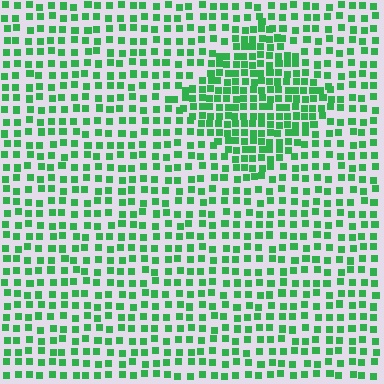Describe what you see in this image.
The image contains small green elements arranged at two different densities. A diamond-shaped region is visible where the elements are more densely packed than the surrounding area.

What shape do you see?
I see a diamond.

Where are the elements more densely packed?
The elements are more densely packed inside the diamond boundary.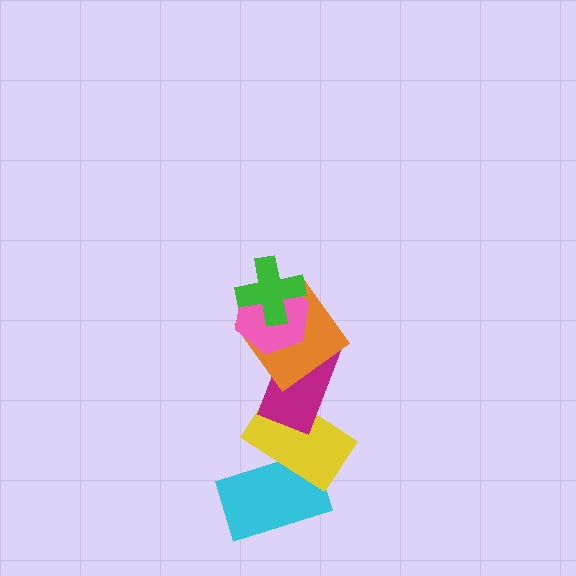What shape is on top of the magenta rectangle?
The orange diamond is on top of the magenta rectangle.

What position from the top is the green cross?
The green cross is 1st from the top.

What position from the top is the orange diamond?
The orange diamond is 3rd from the top.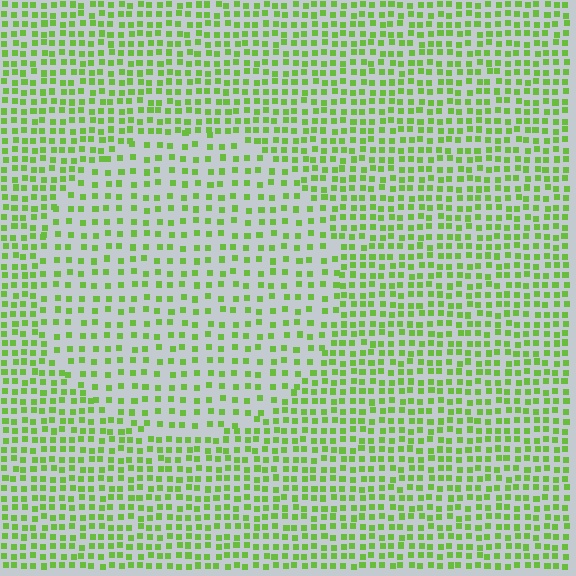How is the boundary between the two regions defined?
The boundary is defined by a change in element density (approximately 1.7x ratio). All elements are the same color, size, and shape.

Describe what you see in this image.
The image contains small lime elements arranged at two different densities. A circle-shaped region is visible where the elements are less densely packed than the surrounding area.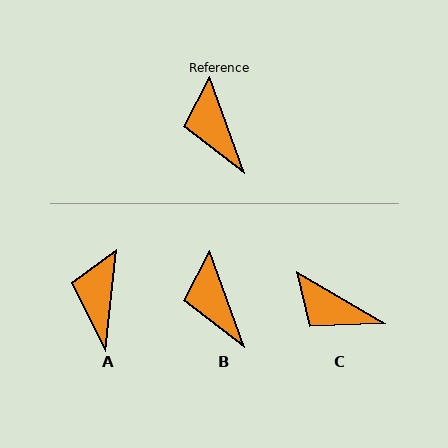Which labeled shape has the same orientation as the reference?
B.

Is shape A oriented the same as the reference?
No, it is off by about 26 degrees.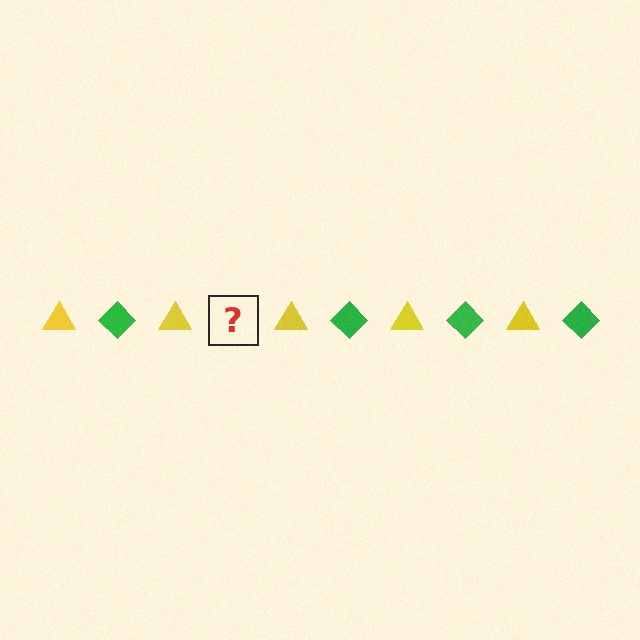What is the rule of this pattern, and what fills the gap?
The rule is that the pattern alternates between yellow triangle and green diamond. The gap should be filled with a green diamond.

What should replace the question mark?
The question mark should be replaced with a green diamond.